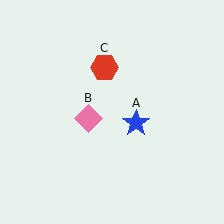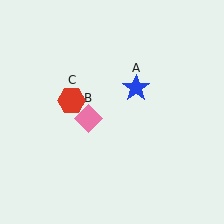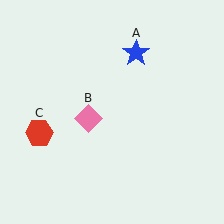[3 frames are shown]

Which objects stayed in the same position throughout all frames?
Pink diamond (object B) remained stationary.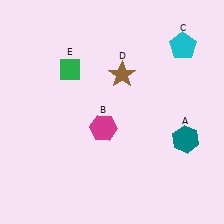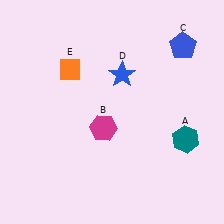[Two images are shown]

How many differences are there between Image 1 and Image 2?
There are 3 differences between the two images.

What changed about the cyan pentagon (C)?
In Image 1, C is cyan. In Image 2, it changed to blue.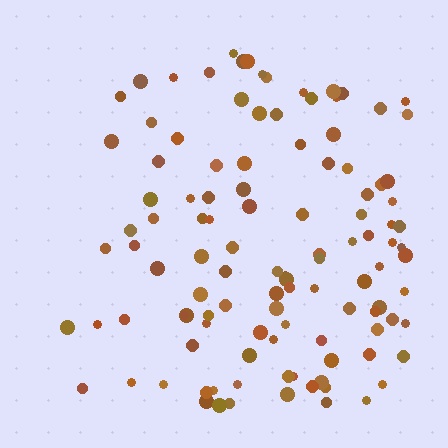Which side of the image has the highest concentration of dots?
The right.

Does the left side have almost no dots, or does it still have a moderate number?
Still a moderate number, just noticeably fewer than the right.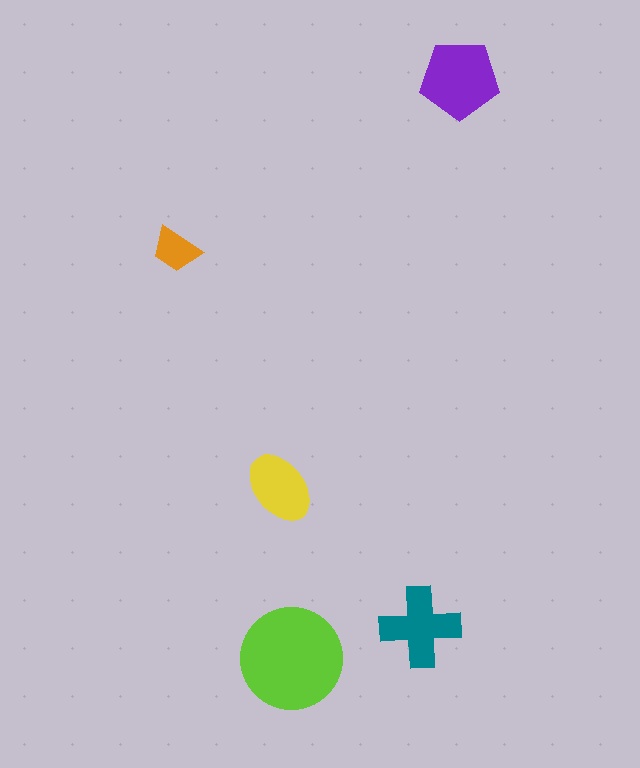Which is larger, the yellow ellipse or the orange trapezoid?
The yellow ellipse.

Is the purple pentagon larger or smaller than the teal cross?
Larger.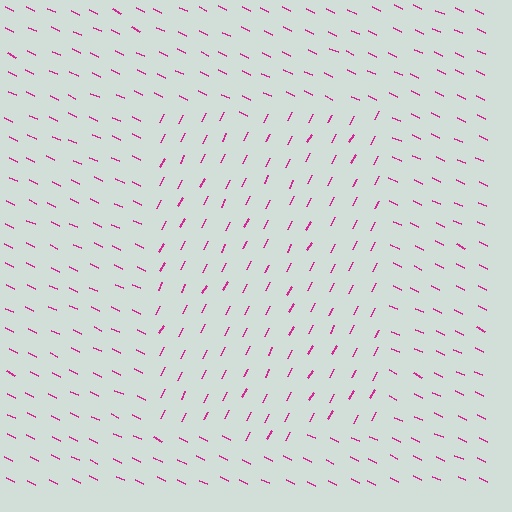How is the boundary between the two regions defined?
The boundary is defined purely by a change in line orientation (approximately 88 degrees difference). All lines are the same color and thickness.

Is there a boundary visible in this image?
Yes, there is a texture boundary formed by a change in line orientation.